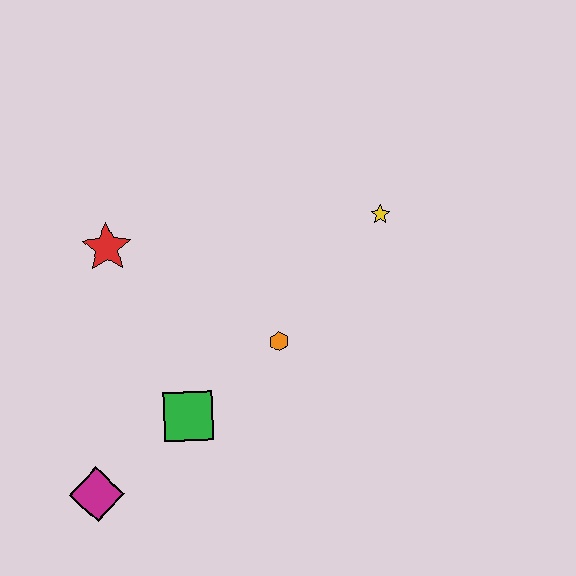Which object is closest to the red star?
The green square is closest to the red star.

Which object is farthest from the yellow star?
The magenta diamond is farthest from the yellow star.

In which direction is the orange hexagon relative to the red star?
The orange hexagon is to the right of the red star.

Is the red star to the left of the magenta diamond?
No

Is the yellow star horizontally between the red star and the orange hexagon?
No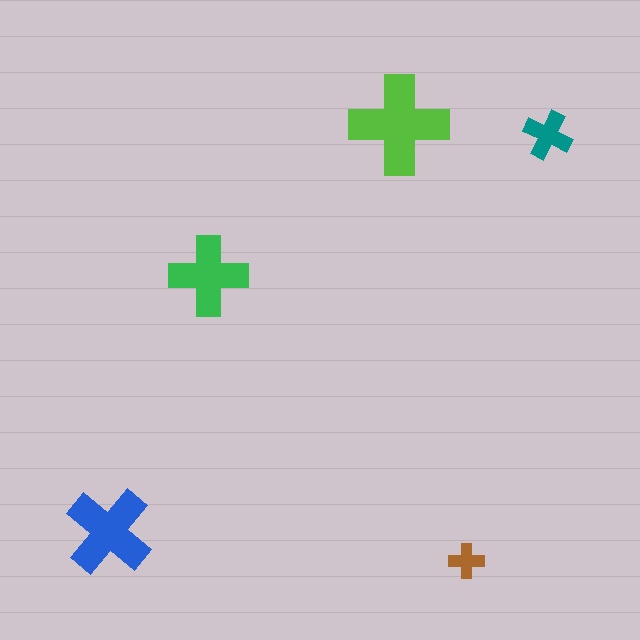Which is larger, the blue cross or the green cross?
The blue one.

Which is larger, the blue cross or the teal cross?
The blue one.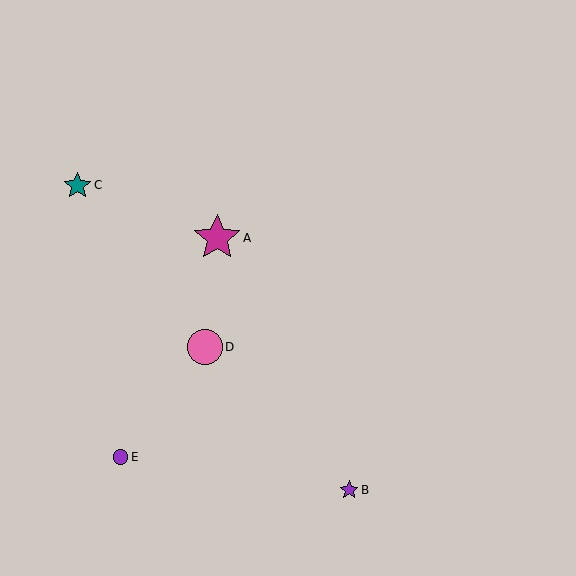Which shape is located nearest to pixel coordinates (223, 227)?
The magenta star (labeled A) at (217, 238) is nearest to that location.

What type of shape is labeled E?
Shape E is a purple circle.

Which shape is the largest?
The magenta star (labeled A) is the largest.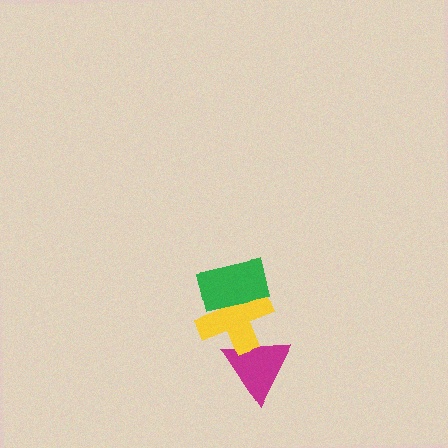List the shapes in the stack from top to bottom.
From top to bottom: the green rectangle, the yellow cross, the magenta triangle.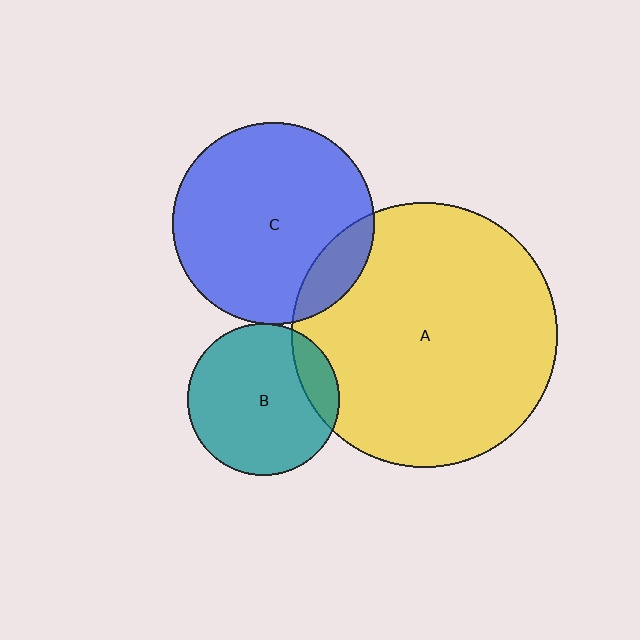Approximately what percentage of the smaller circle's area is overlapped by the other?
Approximately 15%.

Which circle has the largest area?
Circle A (yellow).